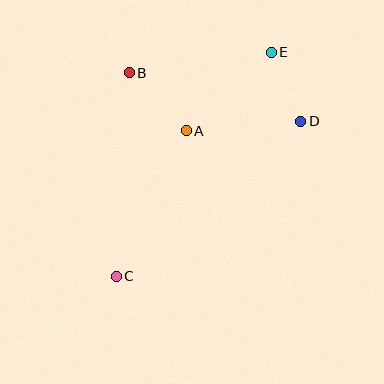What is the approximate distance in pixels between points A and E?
The distance between A and E is approximately 116 pixels.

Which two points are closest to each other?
Points D and E are closest to each other.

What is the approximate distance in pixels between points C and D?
The distance between C and D is approximately 241 pixels.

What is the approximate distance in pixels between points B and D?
The distance between B and D is approximately 178 pixels.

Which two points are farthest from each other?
Points C and E are farthest from each other.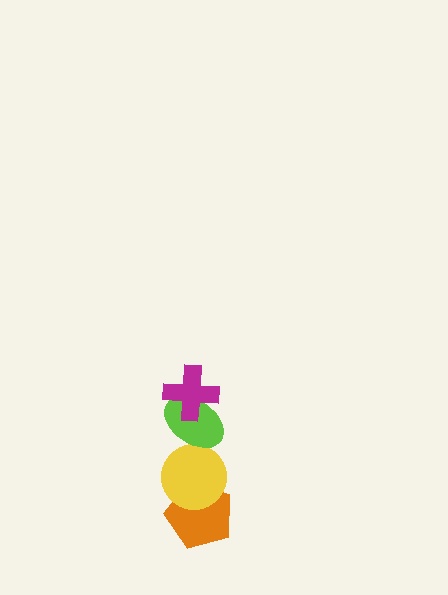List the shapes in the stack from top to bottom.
From top to bottom: the magenta cross, the lime ellipse, the yellow circle, the orange pentagon.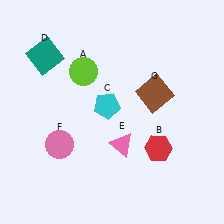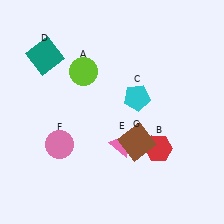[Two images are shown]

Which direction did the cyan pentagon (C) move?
The cyan pentagon (C) moved right.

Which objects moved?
The objects that moved are: the cyan pentagon (C), the brown square (G).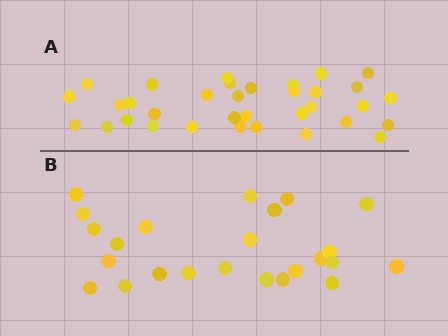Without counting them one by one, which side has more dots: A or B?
Region A (the top region) has more dots.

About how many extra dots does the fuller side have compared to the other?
Region A has roughly 10 or so more dots than region B.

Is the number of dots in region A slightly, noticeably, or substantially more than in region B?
Region A has noticeably more, but not dramatically so. The ratio is roughly 1.4 to 1.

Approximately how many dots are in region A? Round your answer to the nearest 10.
About 30 dots. (The exact count is 34, which rounds to 30.)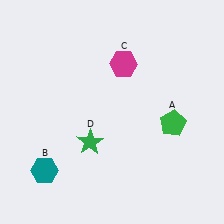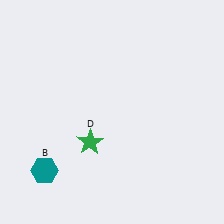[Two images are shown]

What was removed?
The green pentagon (A), the magenta hexagon (C) were removed in Image 2.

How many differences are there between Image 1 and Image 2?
There are 2 differences between the two images.